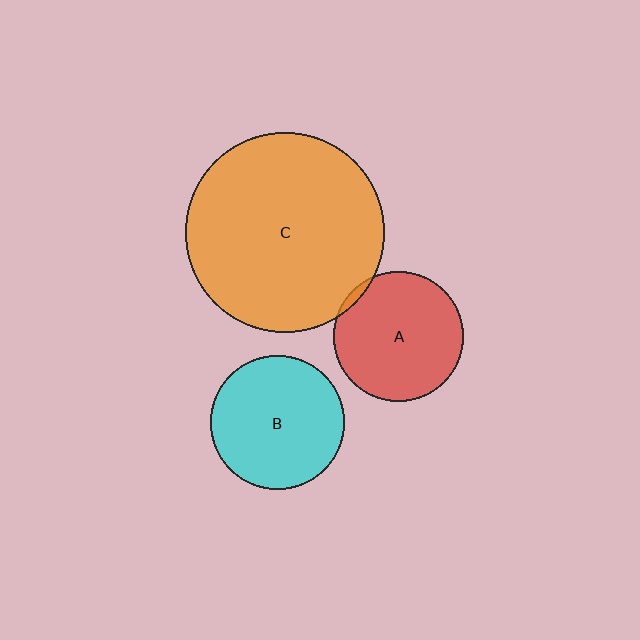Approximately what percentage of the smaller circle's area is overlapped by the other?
Approximately 5%.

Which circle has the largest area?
Circle C (orange).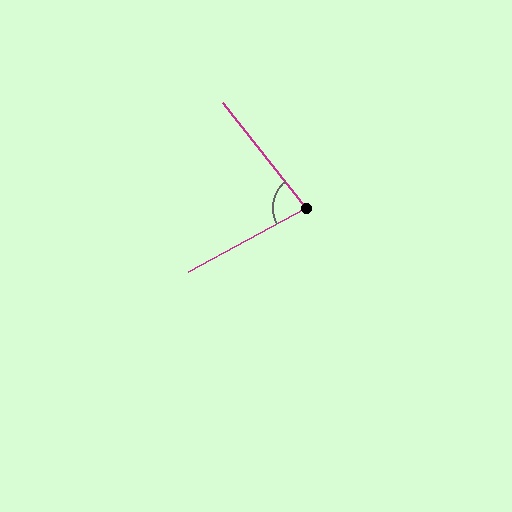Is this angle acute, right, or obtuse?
It is acute.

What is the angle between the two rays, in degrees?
Approximately 80 degrees.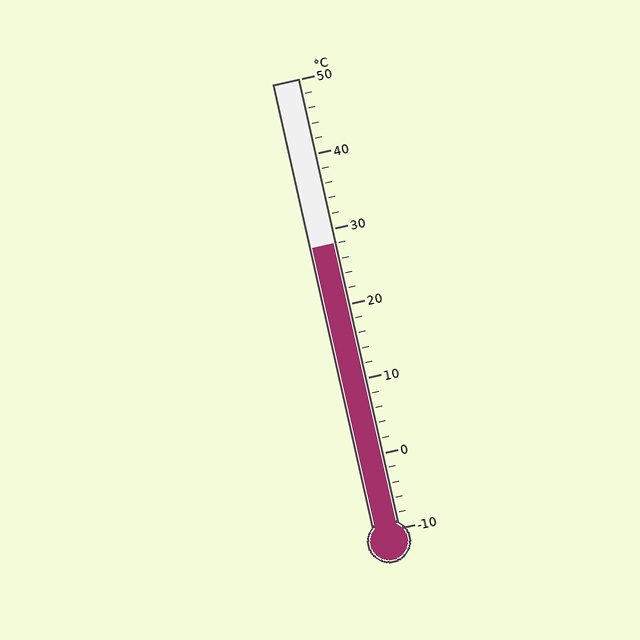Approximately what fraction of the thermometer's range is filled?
The thermometer is filled to approximately 65% of its range.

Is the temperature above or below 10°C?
The temperature is above 10°C.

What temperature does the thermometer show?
The thermometer shows approximately 28°C.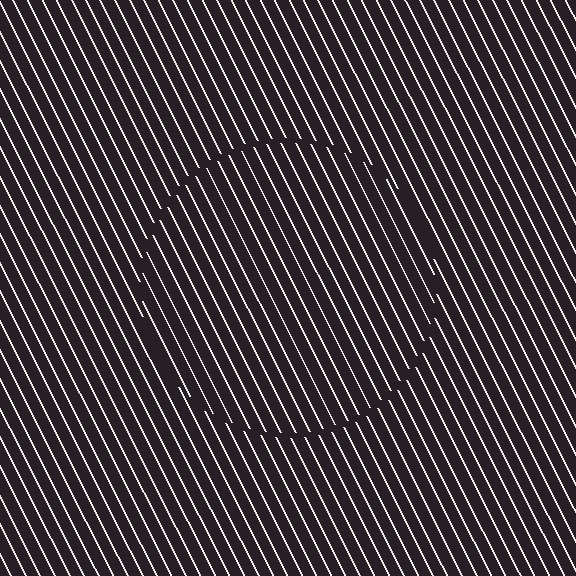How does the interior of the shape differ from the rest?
The interior of the shape contains the same grating, shifted by half a period — the contour is defined by the phase discontinuity where line-ends from the inner and outer gratings abut.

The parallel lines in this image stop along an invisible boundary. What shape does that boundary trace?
An illusory circle. The interior of the shape contains the same grating, shifted by half a period — the contour is defined by the phase discontinuity where line-ends from the inner and outer gratings abut.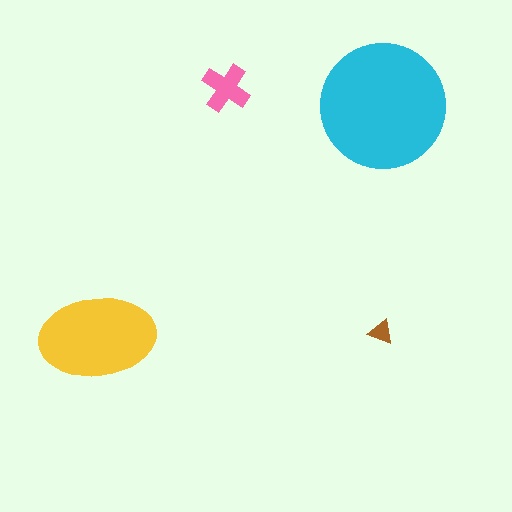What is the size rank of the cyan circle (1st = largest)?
1st.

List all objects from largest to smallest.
The cyan circle, the yellow ellipse, the pink cross, the brown triangle.